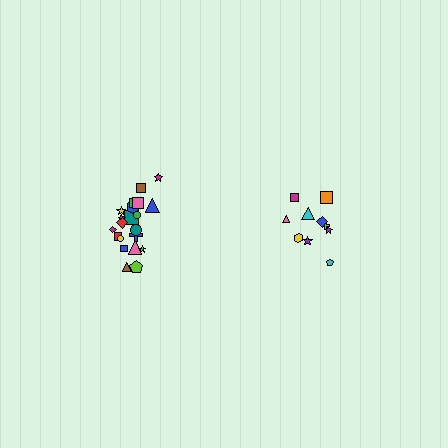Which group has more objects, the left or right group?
The left group.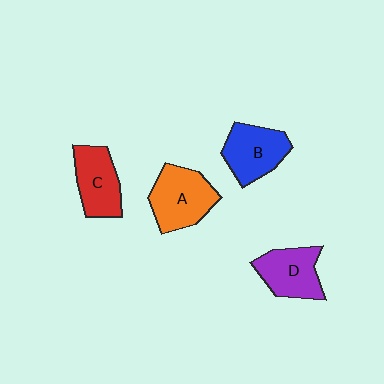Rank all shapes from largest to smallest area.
From largest to smallest: A (orange), B (blue), D (purple), C (red).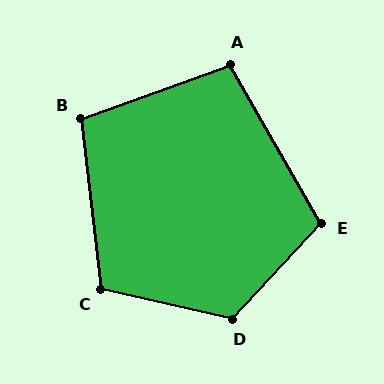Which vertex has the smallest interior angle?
A, at approximately 100 degrees.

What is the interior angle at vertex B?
Approximately 103 degrees (obtuse).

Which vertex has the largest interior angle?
D, at approximately 120 degrees.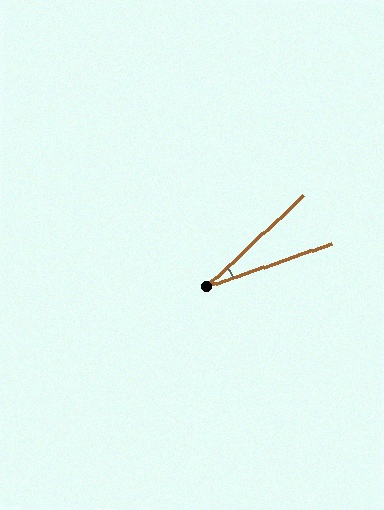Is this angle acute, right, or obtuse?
It is acute.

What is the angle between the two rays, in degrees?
Approximately 24 degrees.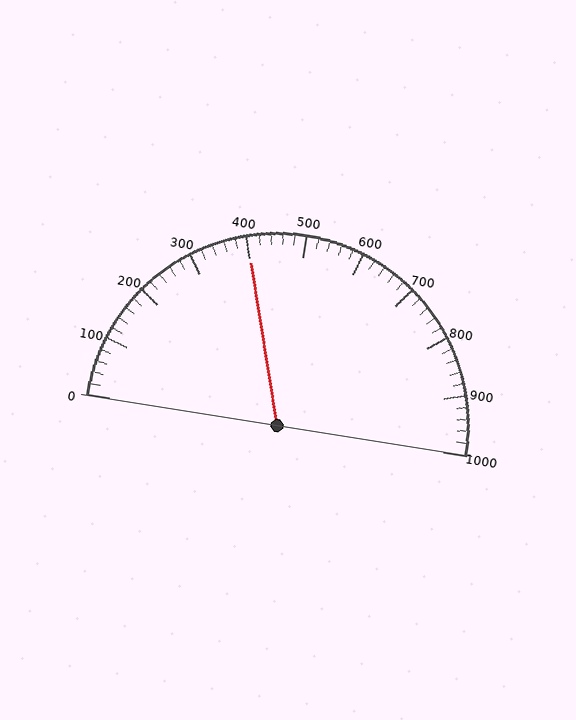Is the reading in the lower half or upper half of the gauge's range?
The reading is in the lower half of the range (0 to 1000).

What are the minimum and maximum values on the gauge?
The gauge ranges from 0 to 1000.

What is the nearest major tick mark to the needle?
The nearest major tick mark is 400.